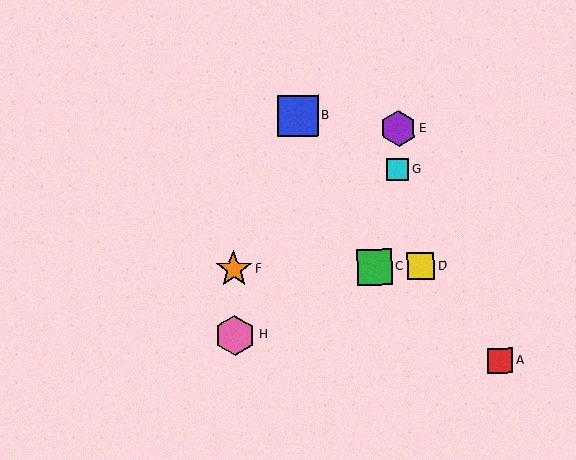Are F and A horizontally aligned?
No, F is at y≈269 and A is at y≈361.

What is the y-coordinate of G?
Object G is at y≈170.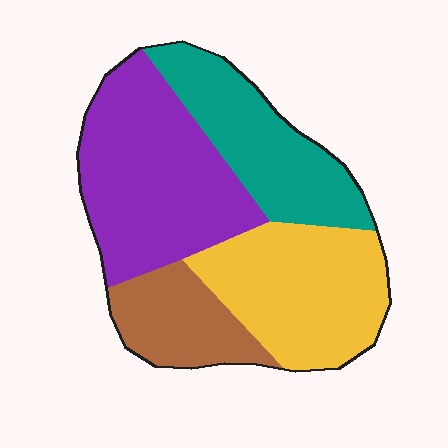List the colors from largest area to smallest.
From largest to smallest: purple, yellow, teal, brown.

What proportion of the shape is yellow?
Yellow takes up between a sixth and a third of the shape.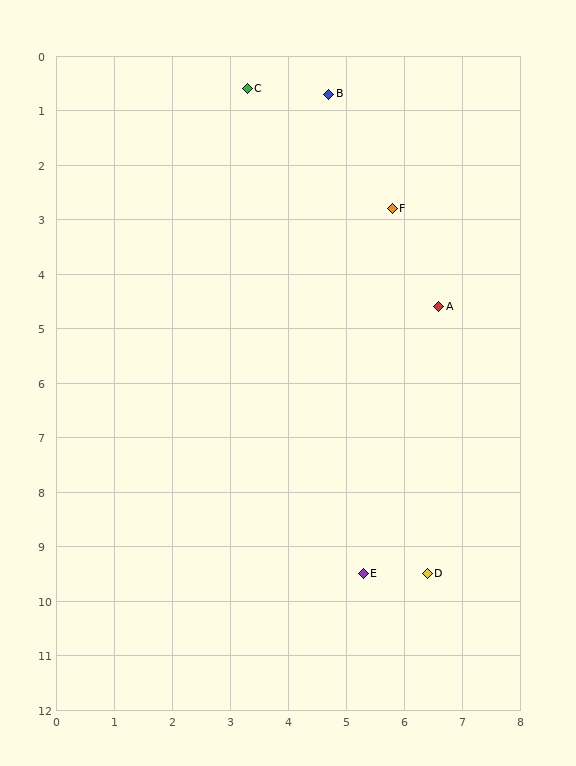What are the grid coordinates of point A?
Point A is at approximately (6.6, 4.6).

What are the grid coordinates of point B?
Point B is at approximately (4.7, 0.7).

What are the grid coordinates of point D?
Point D is at approximately (6.4, 9.5).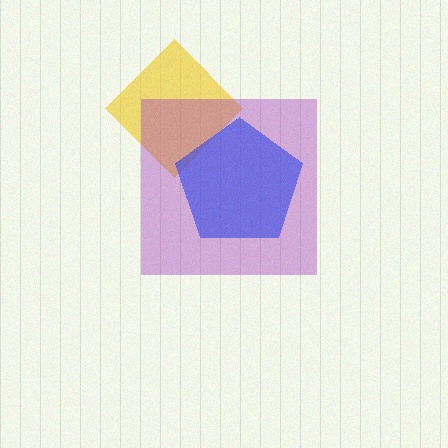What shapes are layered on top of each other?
The layered shapes are: a yellow diamond, a purple square, a blue pentagon.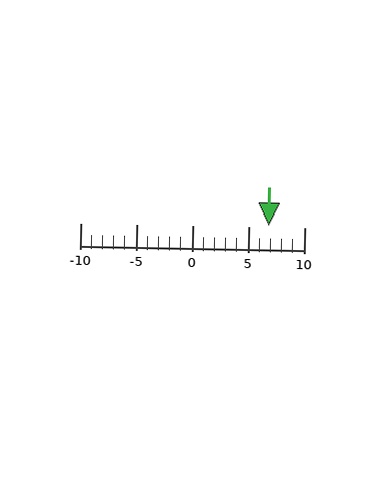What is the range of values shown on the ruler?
The ruler shows values from -10 to 10.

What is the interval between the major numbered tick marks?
The major tick marks are spaced 5 units apart.